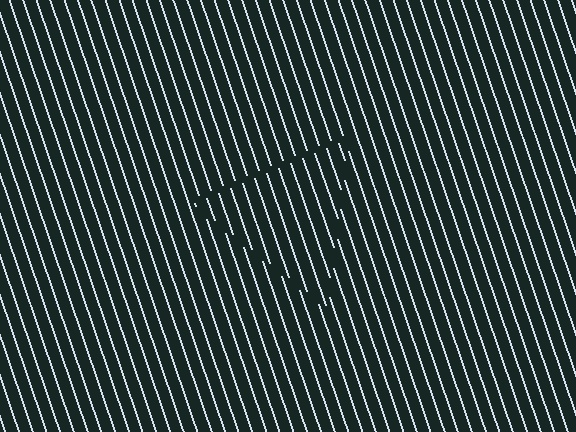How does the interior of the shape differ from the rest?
The interior of the shape contains the same grating, shifted by half a period — the contour is defined by the phase discontinuity where line-ends from the inner and outer gratings abut.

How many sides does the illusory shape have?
3 sides — the line-ends trace a triangle.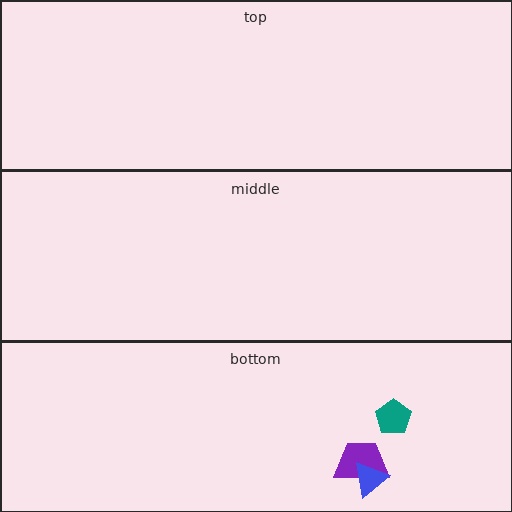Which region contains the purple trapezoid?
The bottom region.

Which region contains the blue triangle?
The bottom region.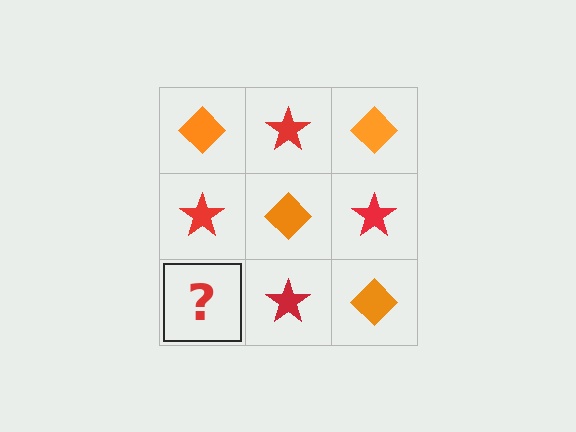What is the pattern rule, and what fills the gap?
The rule is that it alternates orange diamond and red star in a checkerboard pattern. The gap should be filled with an orange diamond.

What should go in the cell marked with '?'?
The missing cell should contain an orange diamond.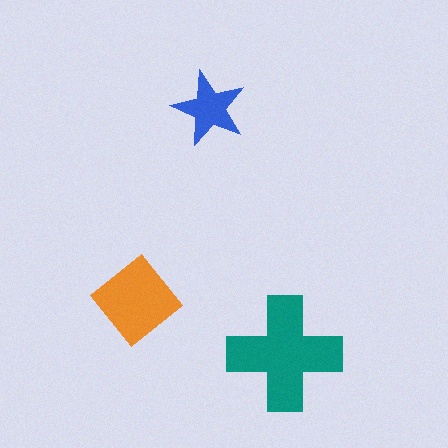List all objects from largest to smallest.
The teal cross, the orange diamond, the blue star.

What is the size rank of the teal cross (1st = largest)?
1st.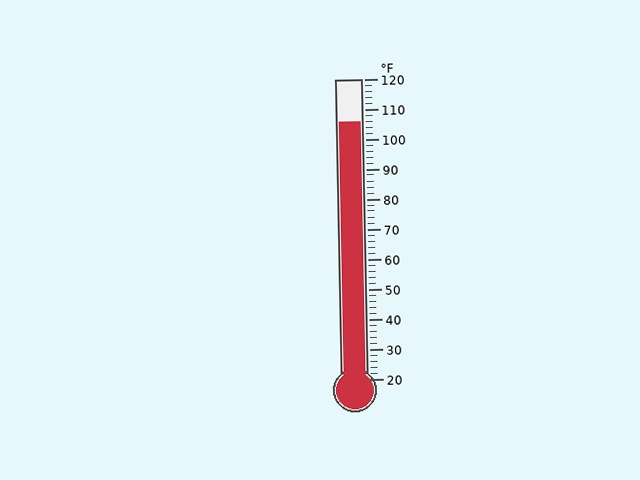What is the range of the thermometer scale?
The thermometer scale ranges from 20°F to 120°F.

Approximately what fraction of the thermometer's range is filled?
The thermometer is filled to approximately 85% of its range.